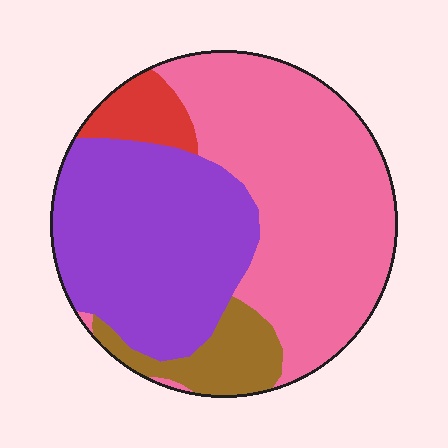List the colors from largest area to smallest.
From largest to smallest: pink, purple, brown, red.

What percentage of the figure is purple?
Purple takes up about three eighths (3/8) of the figure.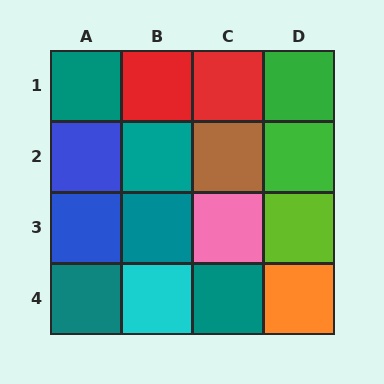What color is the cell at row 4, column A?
Teal.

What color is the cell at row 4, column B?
Cyan.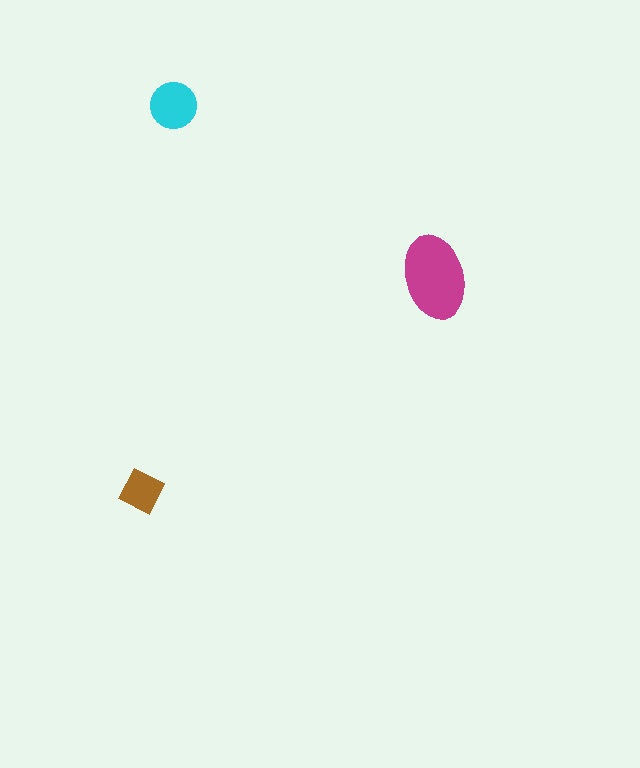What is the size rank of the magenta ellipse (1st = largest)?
1st.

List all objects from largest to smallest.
The magenta ellipse, the cyan circle, the brown diamond.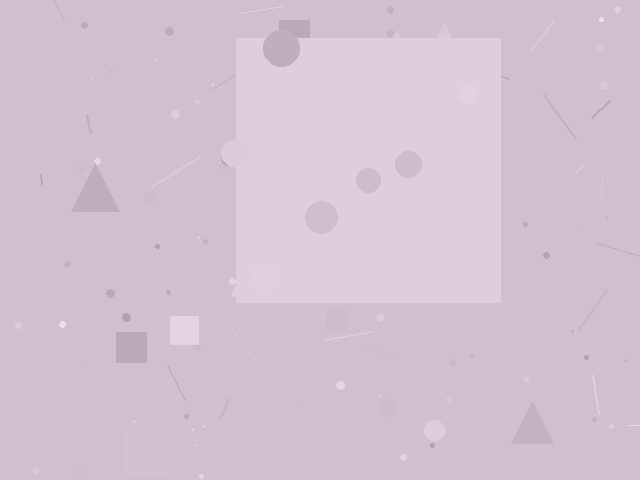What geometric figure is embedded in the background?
A square is embedded in the background.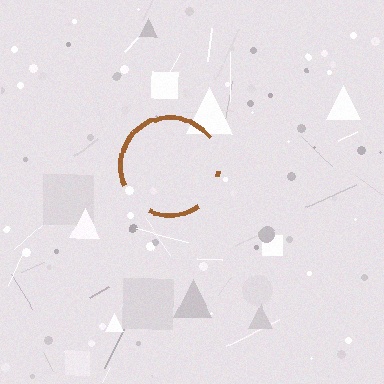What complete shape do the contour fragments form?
The contour fragments form a circle.